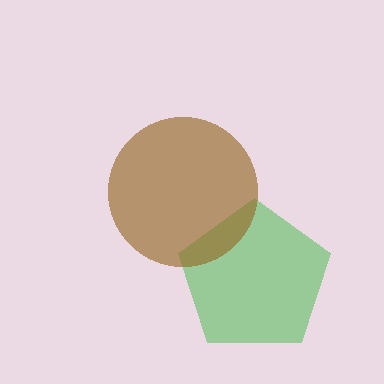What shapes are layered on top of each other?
The layered shapes are: a green pentagon, a brown circle.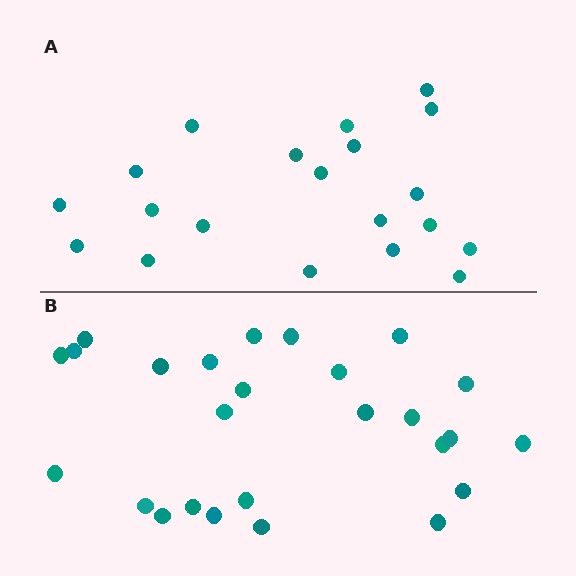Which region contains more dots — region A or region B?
Region B (the bottom region) has more dots.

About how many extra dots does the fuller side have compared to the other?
Region B has about 6 more dots than region A.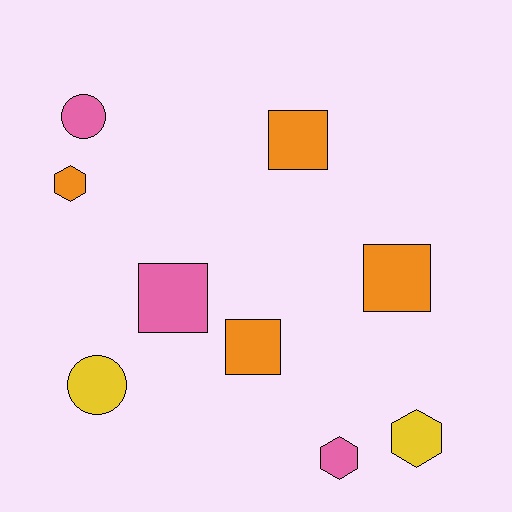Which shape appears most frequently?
Square, with 4 objects.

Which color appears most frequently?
Orange, with 4 objects.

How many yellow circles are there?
There is 1 yellow circle.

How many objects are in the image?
There are 9 objects.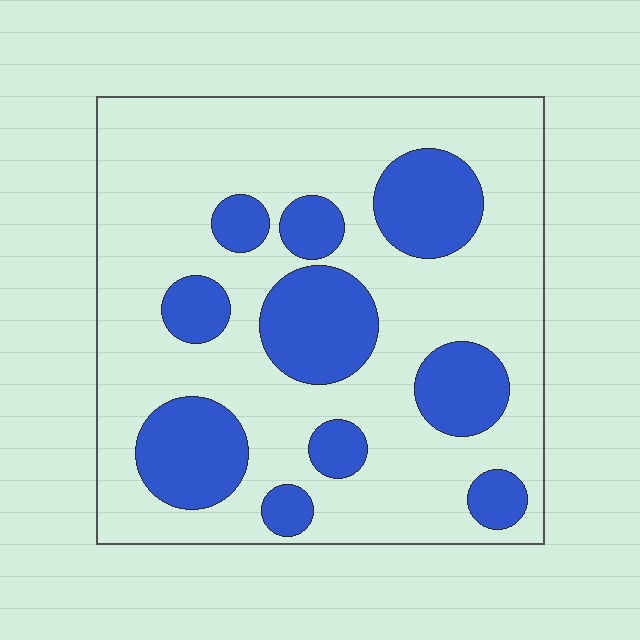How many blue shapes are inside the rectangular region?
10.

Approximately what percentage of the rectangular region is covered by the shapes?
Approximately 30%.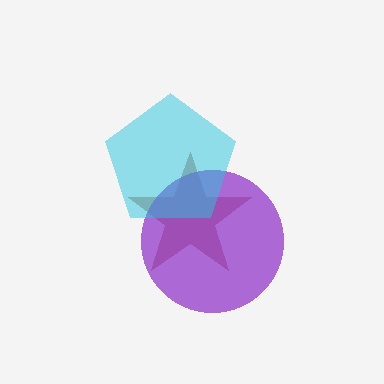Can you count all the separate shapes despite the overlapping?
Yes, there are 3 separate shapes.